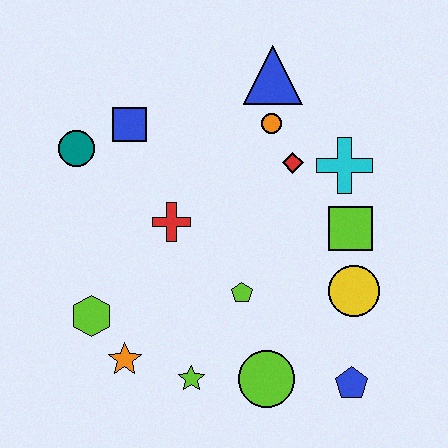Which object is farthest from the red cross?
The blue pentagon is farthest from the red cross.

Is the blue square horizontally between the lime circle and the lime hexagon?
Yes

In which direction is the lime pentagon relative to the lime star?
The lime pentagon is above the lime star.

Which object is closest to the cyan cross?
The red diamond is closest to the cyan cross.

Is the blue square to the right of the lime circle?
No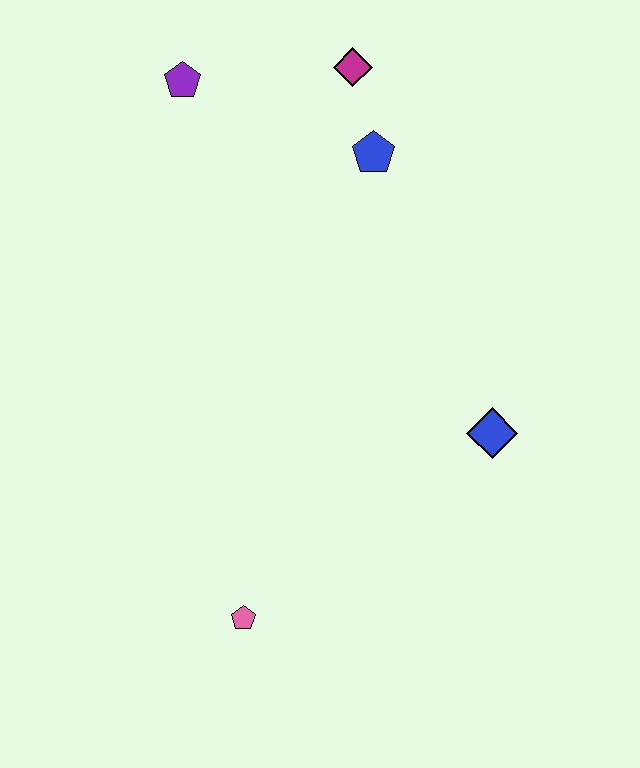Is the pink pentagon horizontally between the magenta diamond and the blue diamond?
No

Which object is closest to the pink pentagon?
The blue diamond is closest to the pink pentagon.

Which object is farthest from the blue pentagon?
The pink pentagon is farthest from the blue pentagon.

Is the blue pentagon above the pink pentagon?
Yes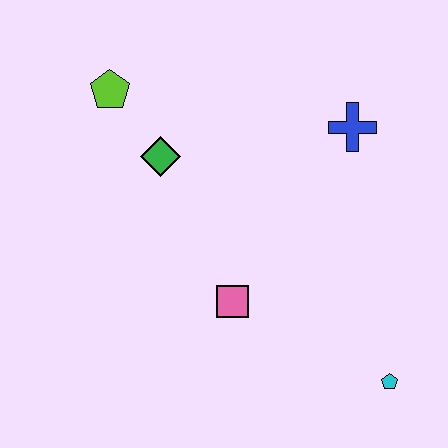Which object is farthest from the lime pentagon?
The cyan pentagon is farthest from the lime pentagon.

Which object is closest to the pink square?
The green diamond is closest to the pink square.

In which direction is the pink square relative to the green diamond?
The pink square is below the green diamond.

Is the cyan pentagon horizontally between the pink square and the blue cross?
No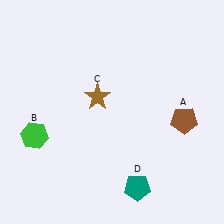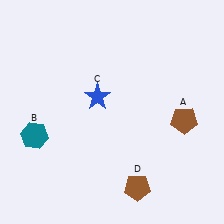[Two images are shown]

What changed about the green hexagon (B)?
In Image 1, B is green. In Image 2, it changed to teal.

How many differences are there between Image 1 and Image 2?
There are 3 differences between the two images.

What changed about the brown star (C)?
In Image 1, C is brown. In Image 2, it changed to blue.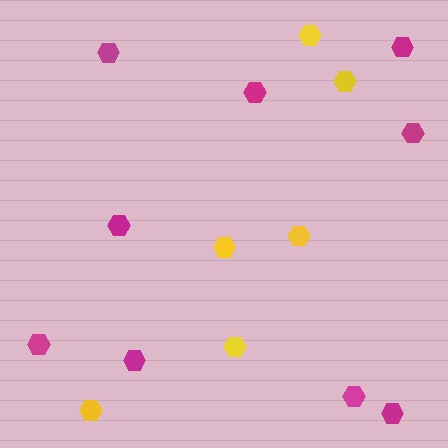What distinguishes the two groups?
There are 2 groups: one group of yellow hexagons (6) and one group of magenta hexagons (9).